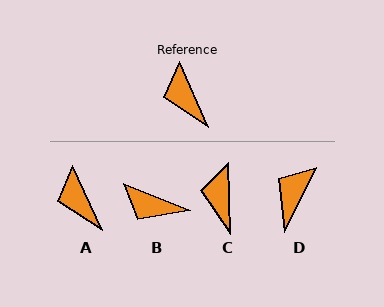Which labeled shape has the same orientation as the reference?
A.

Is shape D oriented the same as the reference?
No, it is off by about 50 degrees.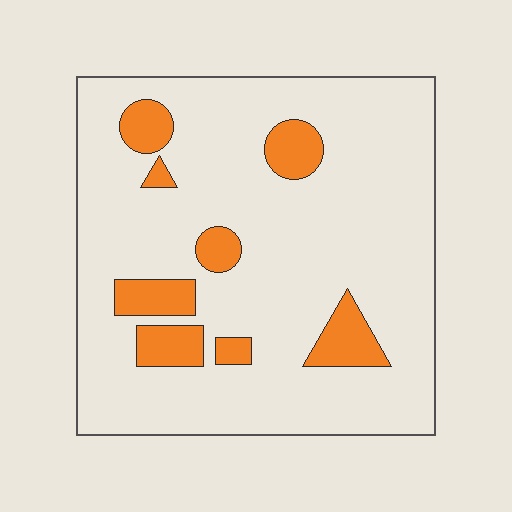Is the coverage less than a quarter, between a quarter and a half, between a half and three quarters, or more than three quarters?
Less than a quarter.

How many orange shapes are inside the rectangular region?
8.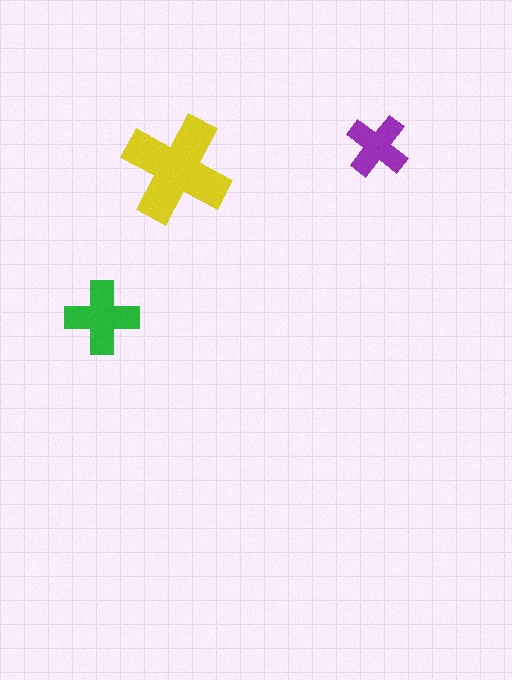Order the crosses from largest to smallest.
the yellow one, the green one, the purple one.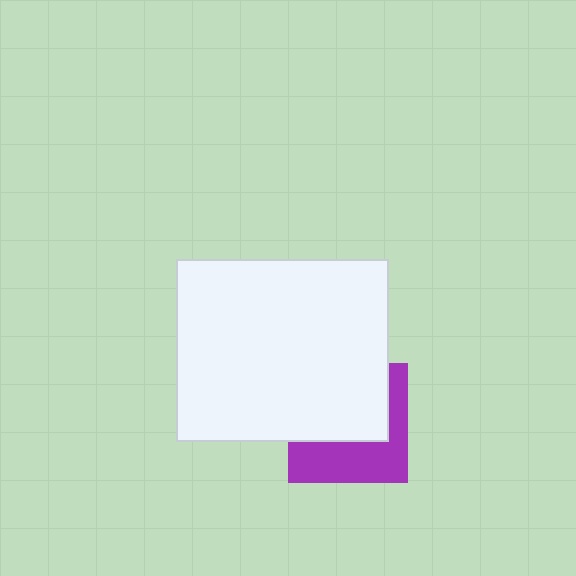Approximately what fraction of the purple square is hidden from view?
Roughly 55% of the purple square is hidden behind the white rectangle.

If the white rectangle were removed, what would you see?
You would see the complete purple square.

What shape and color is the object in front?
The object in front is a white rectangle.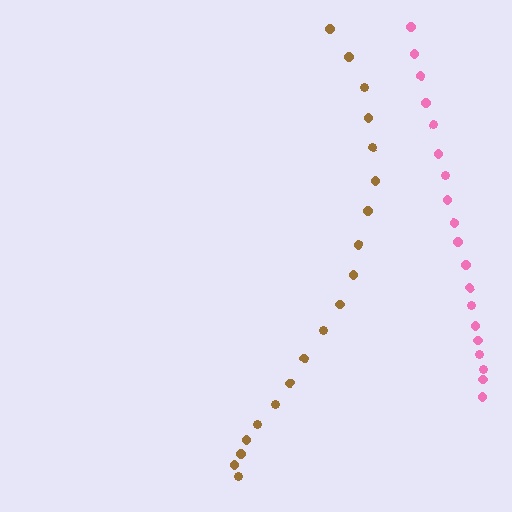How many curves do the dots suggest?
There are 2 distinct paths.